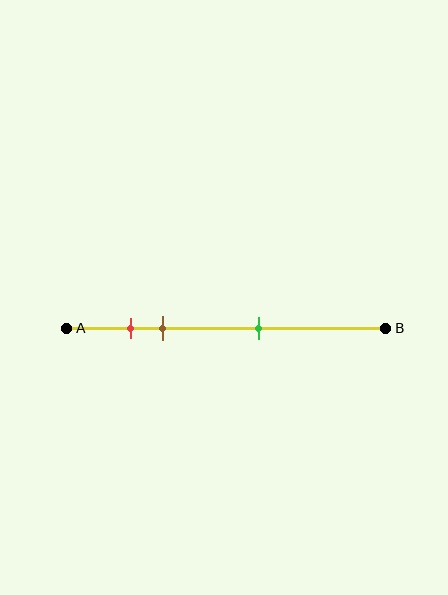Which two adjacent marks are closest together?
The red and brown marks are the closest adjacent pair.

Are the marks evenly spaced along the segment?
No, the marks are not evenly spaced.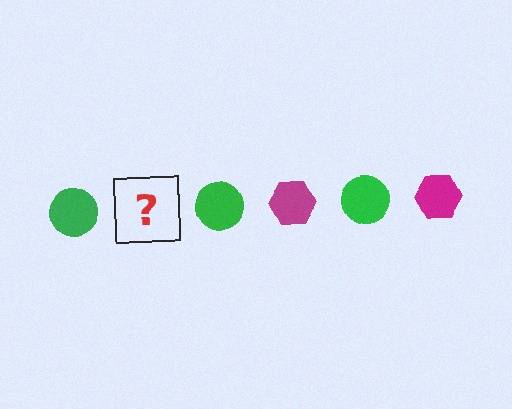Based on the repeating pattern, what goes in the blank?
The blank should be a magenta hexagon.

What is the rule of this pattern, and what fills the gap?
The rule is that the pattern alternates between green circle and magenta hexagon. The gap should be filled with a magenta hexagon.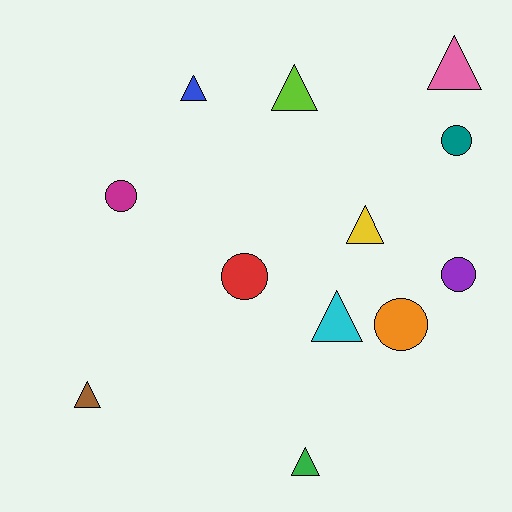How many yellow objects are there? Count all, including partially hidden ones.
There is 1 yellow object.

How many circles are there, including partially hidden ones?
There are 5 circles.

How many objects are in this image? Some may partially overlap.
There are 12 objects.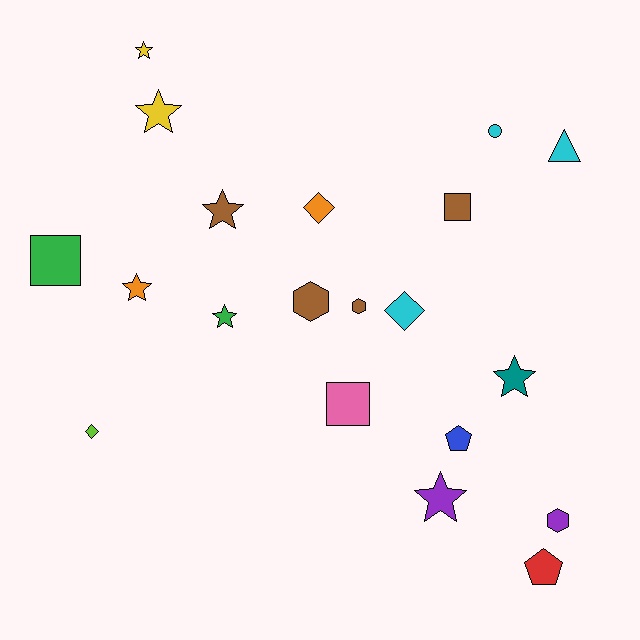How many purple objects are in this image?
There are 2 purple objects.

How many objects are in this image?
There are 20 objects.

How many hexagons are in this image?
There are 3 hexagons.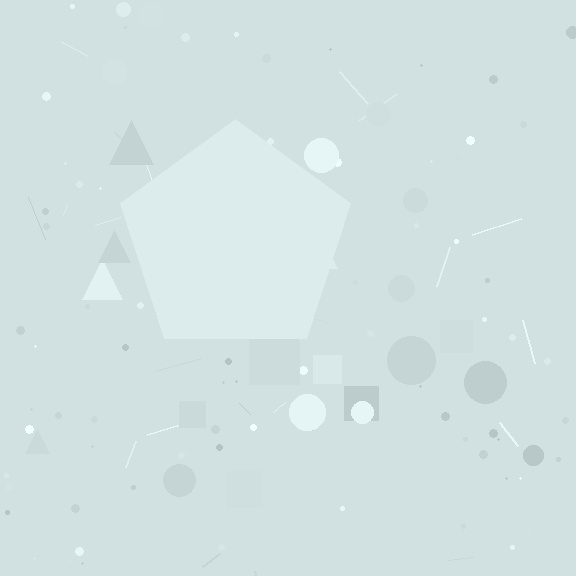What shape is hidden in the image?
A pentagon is hidden in the image.